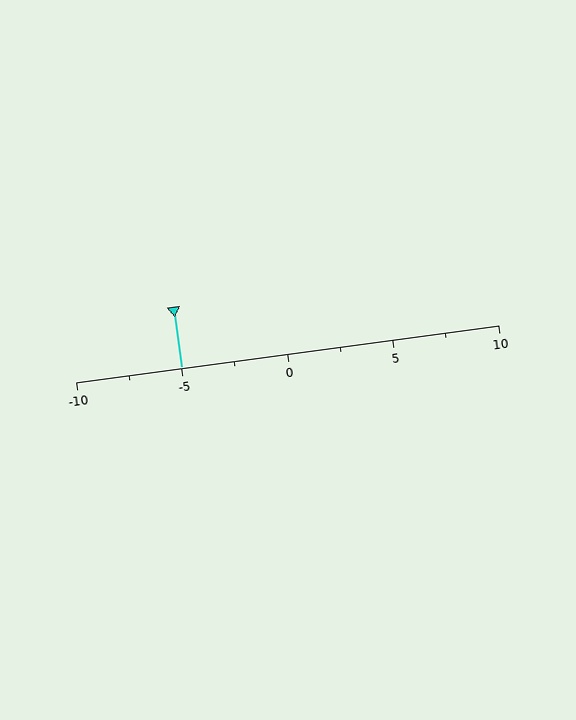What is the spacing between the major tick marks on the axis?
The major ticks are spaced 5 apart.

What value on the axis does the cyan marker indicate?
The marker indicates approximately -5.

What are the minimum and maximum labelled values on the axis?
The axis runs from -10 to 10.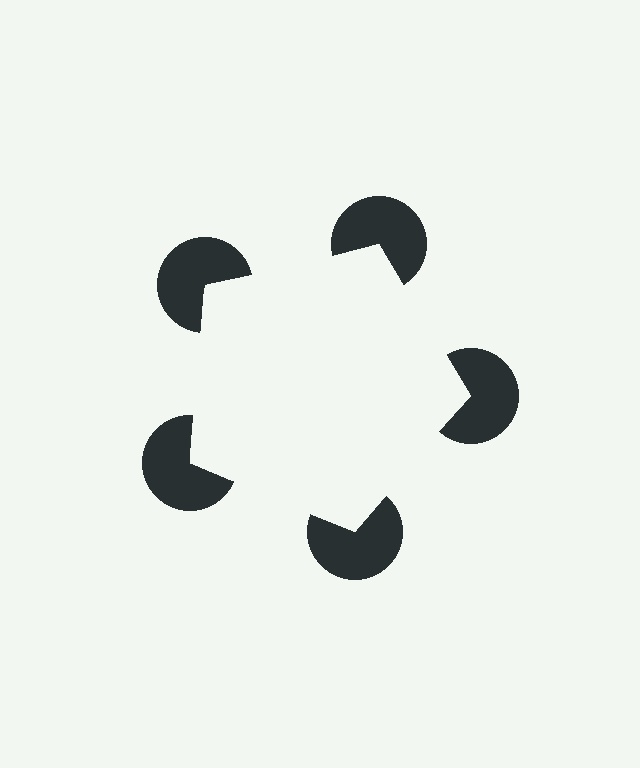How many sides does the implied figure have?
5 sides.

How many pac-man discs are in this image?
There are 5 — one at each vertex of the illusory pentagon.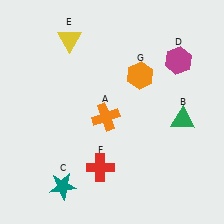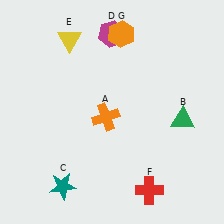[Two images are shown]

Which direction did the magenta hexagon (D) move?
The magenta hexagon (D) moved left.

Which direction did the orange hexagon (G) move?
The orange hexagon (G) moved up.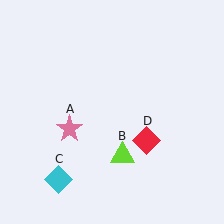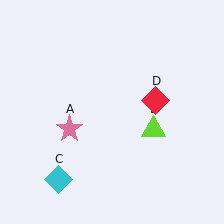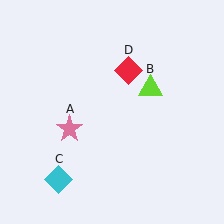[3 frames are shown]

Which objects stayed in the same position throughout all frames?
Pink star (object A) and cyan diamond (object C) remained stationary.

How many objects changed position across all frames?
2 objects changed position: lime triangle (object B), red diamond (object D).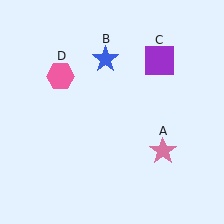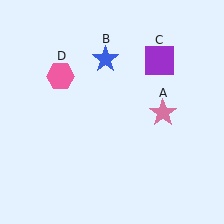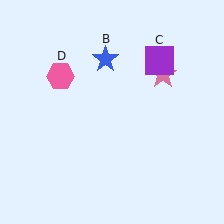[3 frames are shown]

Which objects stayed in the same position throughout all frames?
Blue star (object B) and purple square (object C) and pink hexagon (object D) remained stationary.